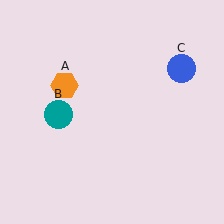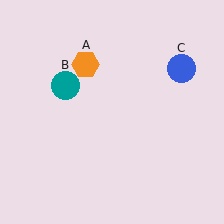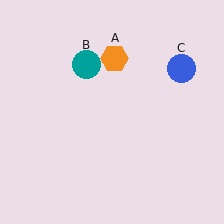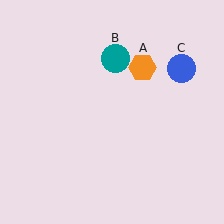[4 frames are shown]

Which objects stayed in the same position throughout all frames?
Blue circle (object C) remained stationary.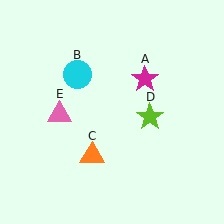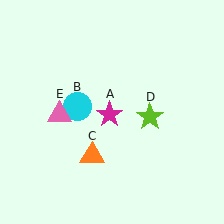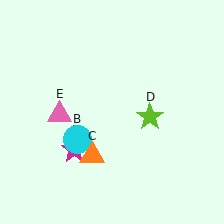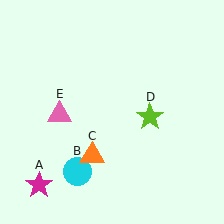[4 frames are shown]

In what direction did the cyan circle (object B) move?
The cyan circle (object B) moved down.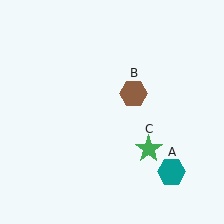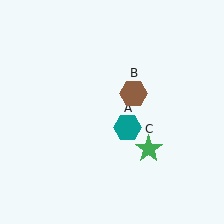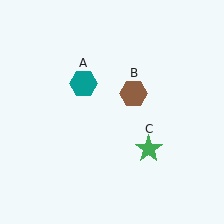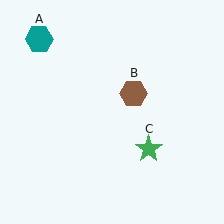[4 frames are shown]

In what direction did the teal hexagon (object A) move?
The teal hexagon (object A) moved up and to the left.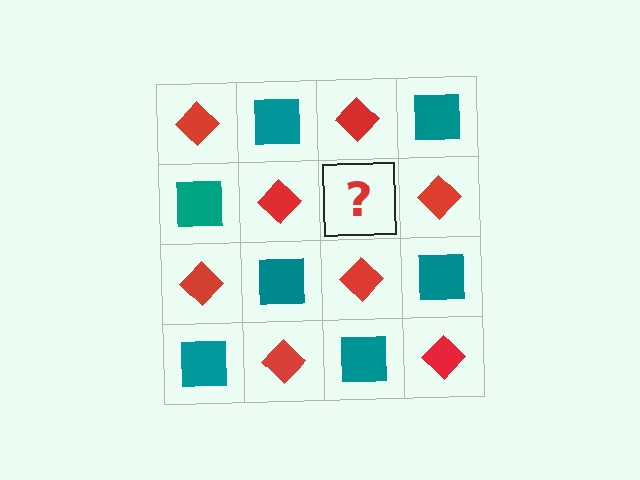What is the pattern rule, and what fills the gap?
The rule is that it alternates red diamond and teal square in a checkerboard pattern. The gap should be filled with a teal square.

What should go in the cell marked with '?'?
The missing cell should contain a teal square.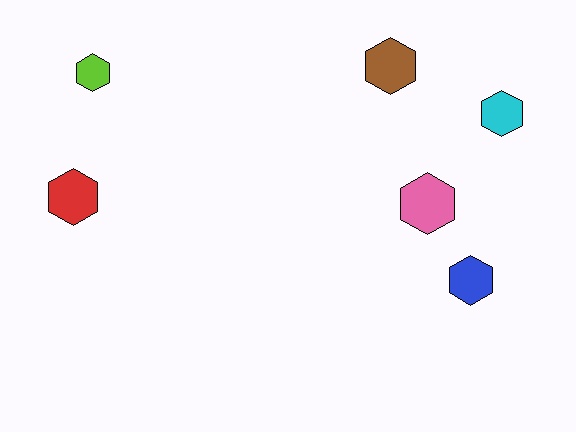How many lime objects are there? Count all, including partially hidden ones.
There is 1 lime object.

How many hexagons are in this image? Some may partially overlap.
There are 6 hexagons.